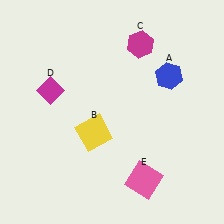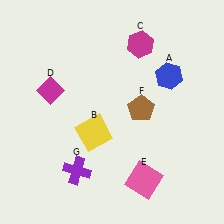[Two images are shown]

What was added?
A brown pentagon (F), a purple cross (G) were added in Image 2.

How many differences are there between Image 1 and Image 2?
There are 2 differences between the two images.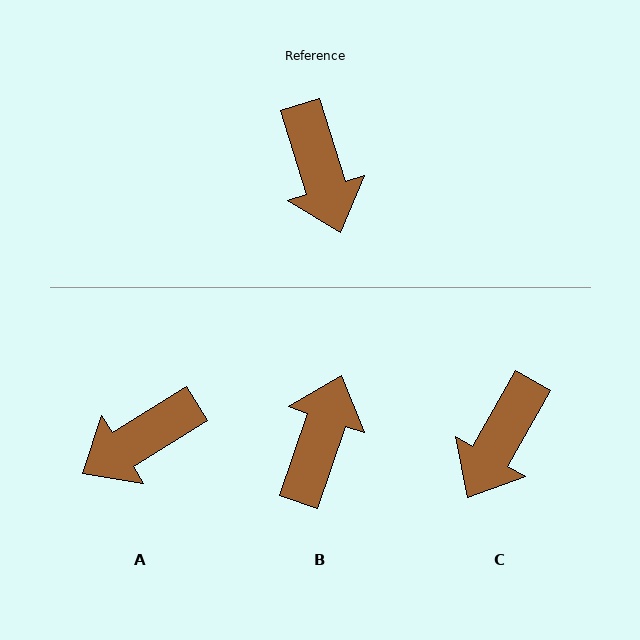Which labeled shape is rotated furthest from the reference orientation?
B, about 144 degrees away.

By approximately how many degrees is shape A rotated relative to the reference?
Approximately 76 degrees clockwise.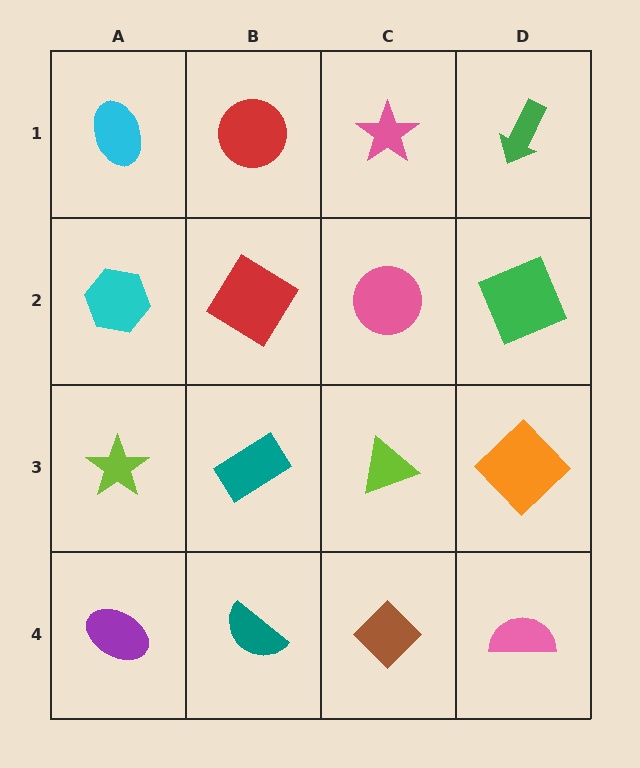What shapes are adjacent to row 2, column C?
A pink star (row 1, column C), a lime triangle (row 3, column C), a red diamond (row 2, column B), a green square (row 2, column D).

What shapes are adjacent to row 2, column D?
A green arrow (row 1, column D), an orange diamond (row 3, column D), a pink circle (row 2, column C).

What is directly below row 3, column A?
A purple ellipse.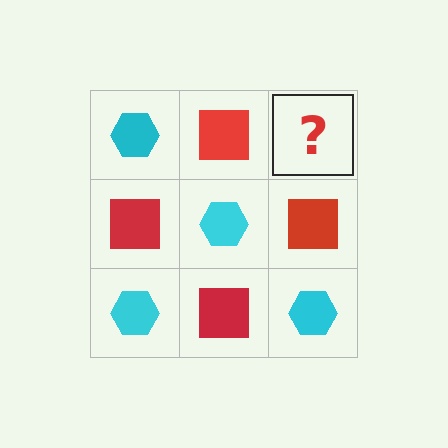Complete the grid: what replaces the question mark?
The question mark should be replaced with a cyan hexagon.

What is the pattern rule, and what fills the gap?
The rule is that it alternates cyan hexagon and red square in a checkerboard pattern. The gap should be filled with a cyan hexagon.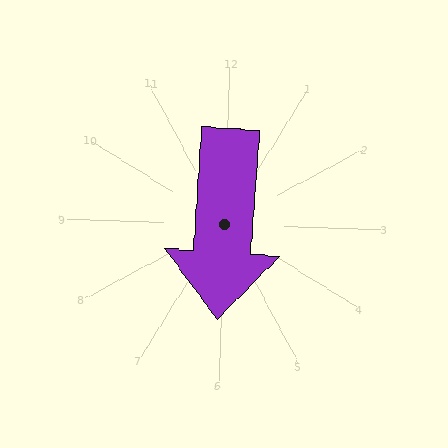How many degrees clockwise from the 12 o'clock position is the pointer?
Approximately 182 degrees.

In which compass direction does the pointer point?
South.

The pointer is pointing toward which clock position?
Roughly 6 o'clock.